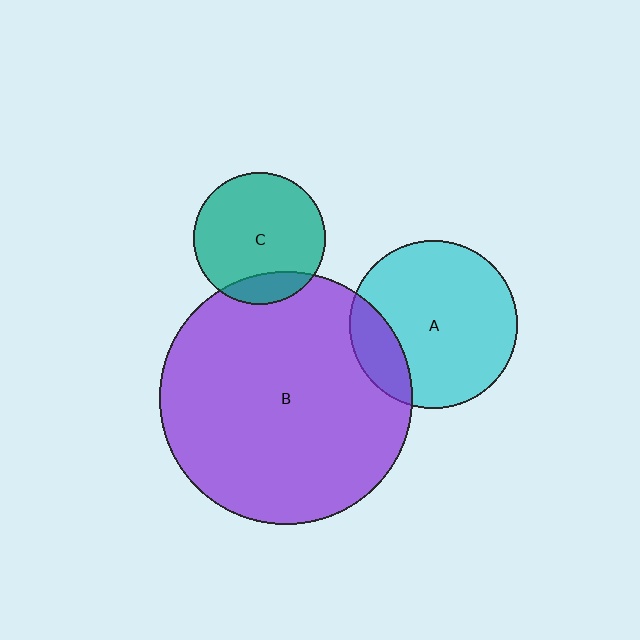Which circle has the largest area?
Circle B (purple).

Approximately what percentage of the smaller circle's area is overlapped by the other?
Approximately 20%.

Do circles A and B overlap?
Yes.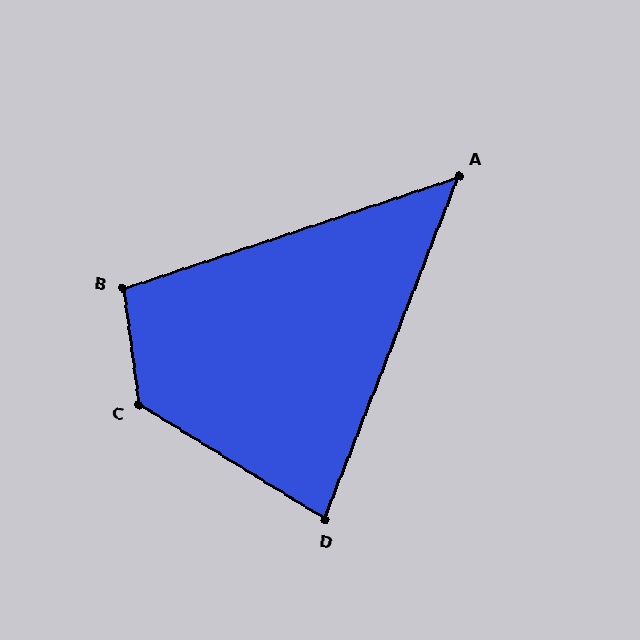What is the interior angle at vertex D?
Approximately 80 degrees (acute).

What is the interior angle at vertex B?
Approximately 100 degrees (obtuse).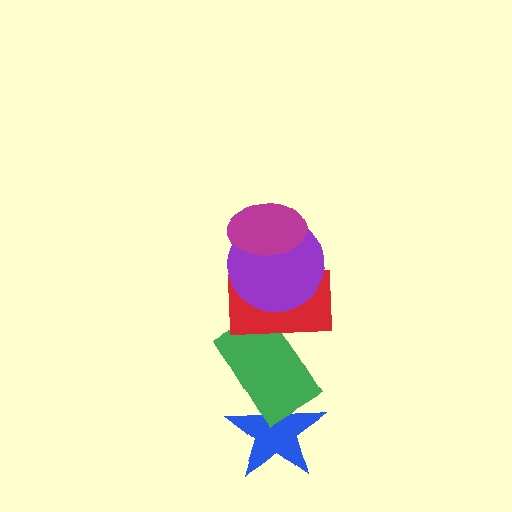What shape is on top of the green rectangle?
The red rectangle is on top of the green rectangle.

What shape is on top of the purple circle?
The magenta ellipse is on top of the purple circle.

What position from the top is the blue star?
The blue star is 5th from the top.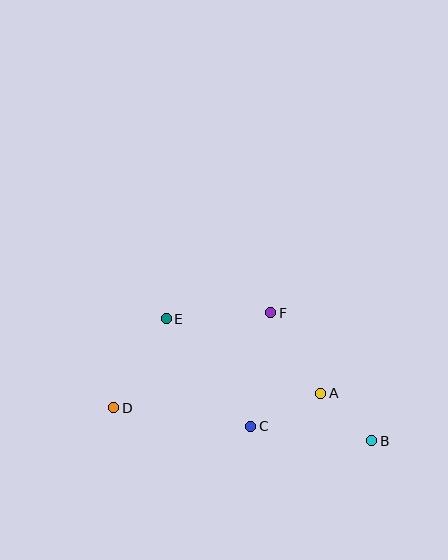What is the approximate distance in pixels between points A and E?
The distance between A and E is approximately 172 pixels.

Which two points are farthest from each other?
Points B and D are farthest from each other.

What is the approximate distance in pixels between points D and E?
The distance between D and E is approximately 104 pixels.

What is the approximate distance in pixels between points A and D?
The distance between A and D is approximately 208 pixels.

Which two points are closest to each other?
Points A and B are closest to each other.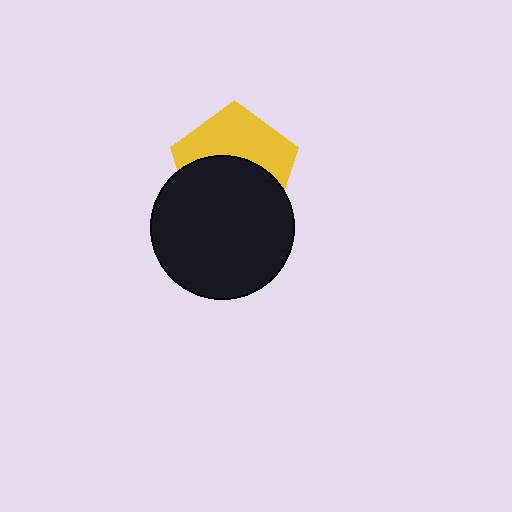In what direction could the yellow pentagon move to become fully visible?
The yellow pentagon could move up. That would shift it out from behind the black circle entirely.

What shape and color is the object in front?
The object in front is a black circle.